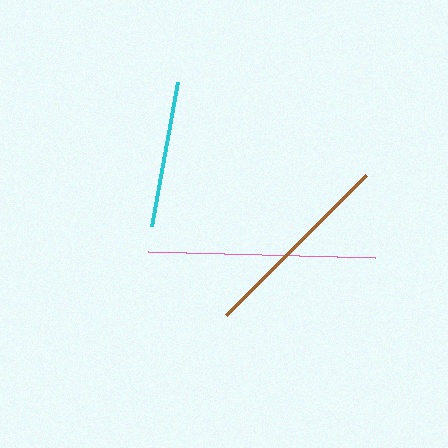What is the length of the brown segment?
The brown segment is approximately 197 pixels long.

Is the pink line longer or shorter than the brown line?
The pink line is longer than the brown line.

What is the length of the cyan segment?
The cyan segment is approximately 147 pixels long.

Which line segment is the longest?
The pink line is the longest at approximately 226 pixels.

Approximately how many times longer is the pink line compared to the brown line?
The pink line is approximately 1.1 times the length of the brown line.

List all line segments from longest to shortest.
From longest to shortest: pink, brown, cyan.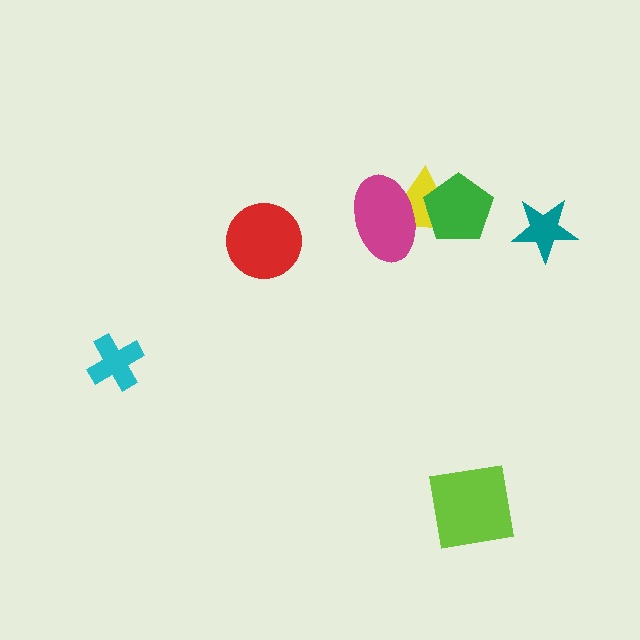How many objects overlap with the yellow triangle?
2 objects overlap with the yellow triangle.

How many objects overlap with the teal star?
0 objects overlap with the teal star.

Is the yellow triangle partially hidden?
Yes, it is partially covered by another shape.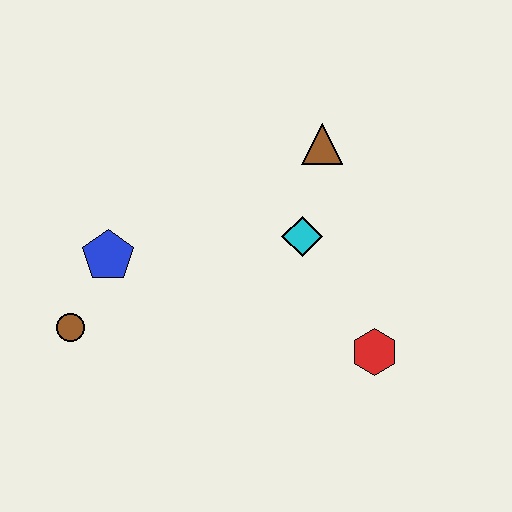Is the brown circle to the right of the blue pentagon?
No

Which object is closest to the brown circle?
The blue pentagon is closest to the brown circle.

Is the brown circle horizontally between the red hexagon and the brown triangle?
No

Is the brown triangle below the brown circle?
No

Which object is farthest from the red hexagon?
The brown circle is farthest from the red hexagon.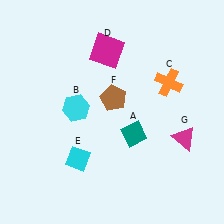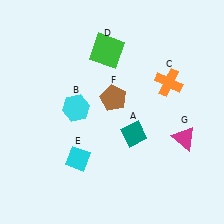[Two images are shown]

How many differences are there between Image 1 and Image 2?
There is 1 difference between the two images.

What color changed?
The square (D) changed from magenta in Image 1 to green in Image 2.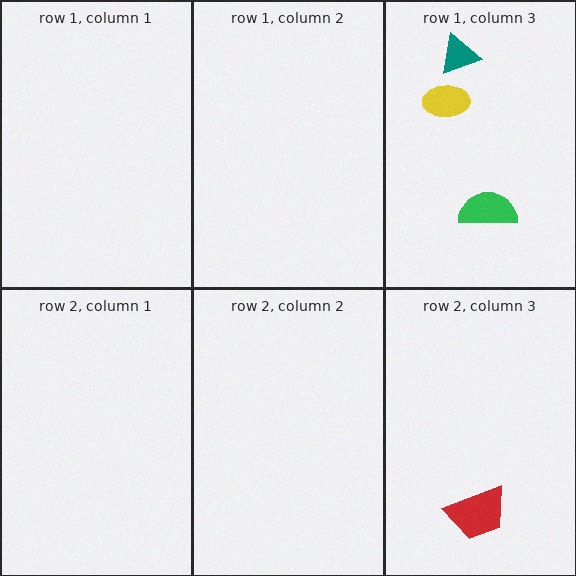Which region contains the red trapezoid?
The row 2, column 3 region.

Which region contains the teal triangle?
The row 1, column 3 region.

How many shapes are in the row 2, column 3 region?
1.